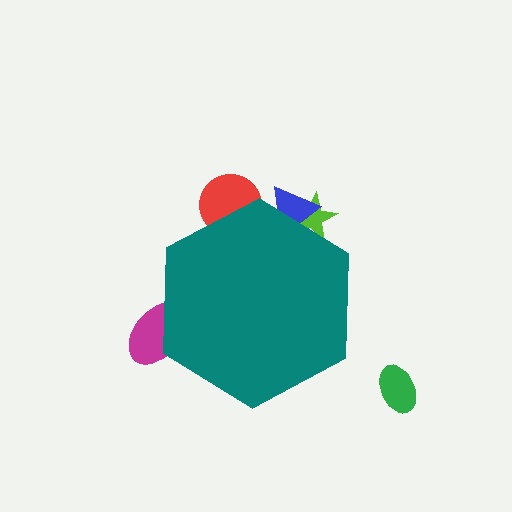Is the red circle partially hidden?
Yes, the red circle is partially hidden behind the teal hexagon.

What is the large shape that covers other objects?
A teal hexagon.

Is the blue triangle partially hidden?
Yes, the blue triangle is partially hidden behind the teal hexagon.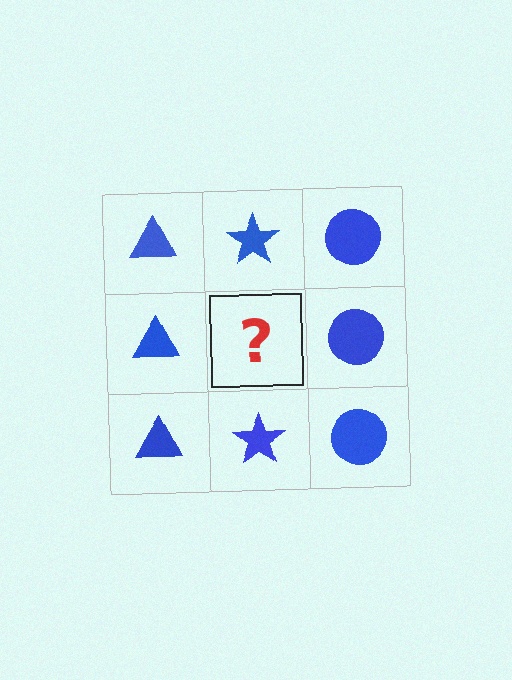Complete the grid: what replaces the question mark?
The question mark should be replaced with a blue star.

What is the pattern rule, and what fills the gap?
The rule is that each column has a consistent shape. The gap should be filled with a blue star.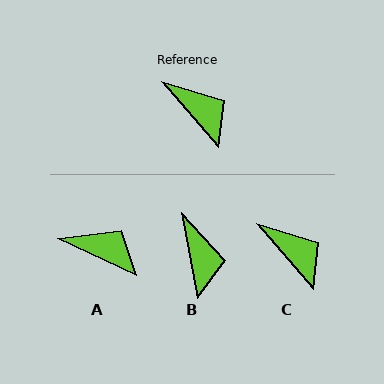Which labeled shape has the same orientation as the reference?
C.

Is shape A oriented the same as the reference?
No, it is off by about 24 degrees.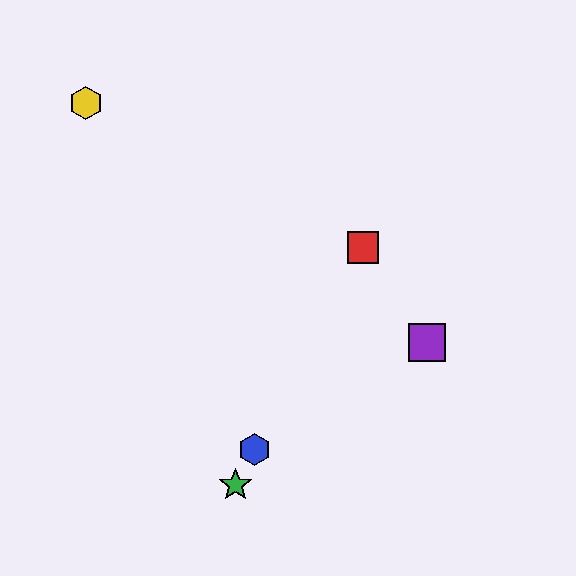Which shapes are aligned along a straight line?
The red square, the blue hexagon, the green star are aligned along a straight line.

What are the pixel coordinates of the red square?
The red square is at (363, 247).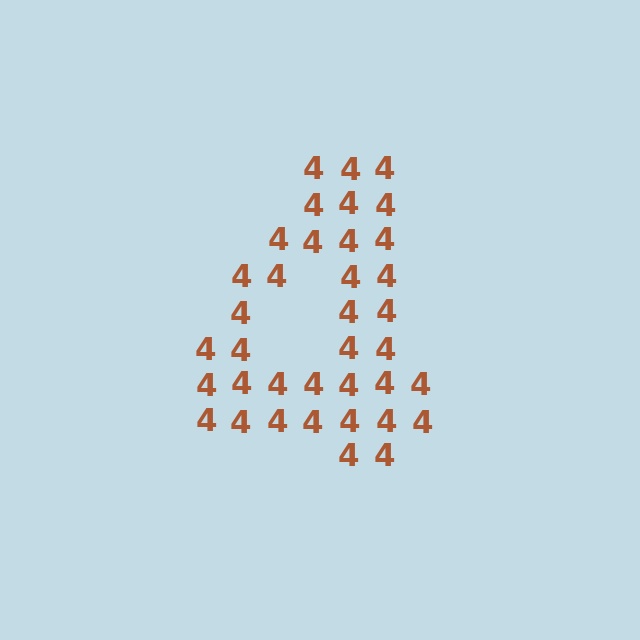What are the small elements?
The small elements are digit 4's.